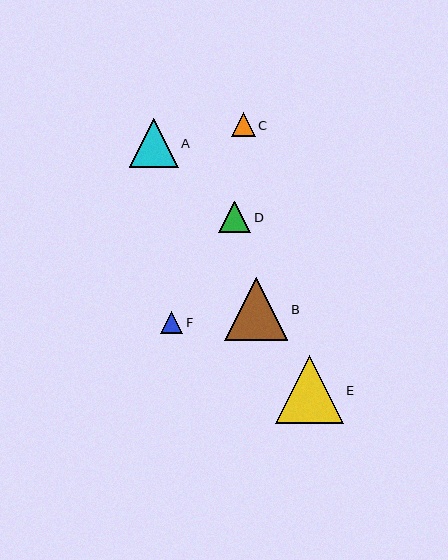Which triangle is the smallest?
Triangle F is the smallest with a size of approximately 22 pixels.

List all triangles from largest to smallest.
From largest to smallest: E, B, A, D, C, F.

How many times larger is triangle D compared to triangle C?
Triangle D is approximately 1.3 times the size of triangle C.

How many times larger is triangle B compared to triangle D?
Triangle B is approximately 2.0 times the size of triangle D.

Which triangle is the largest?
Triangle E is the largest with a size of approximately 68 pixels.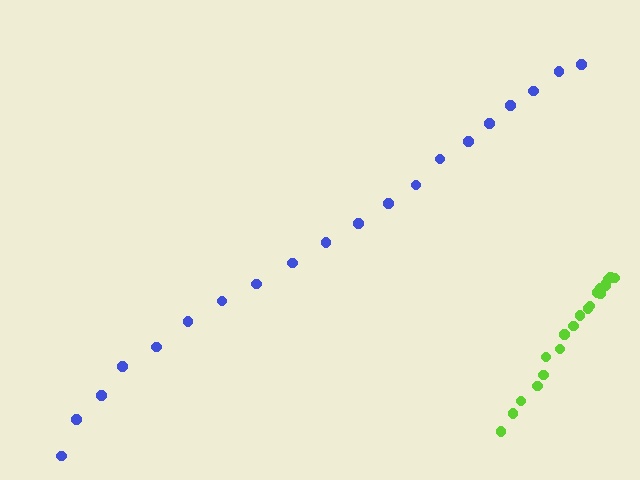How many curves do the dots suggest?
There are 2 distinct paths.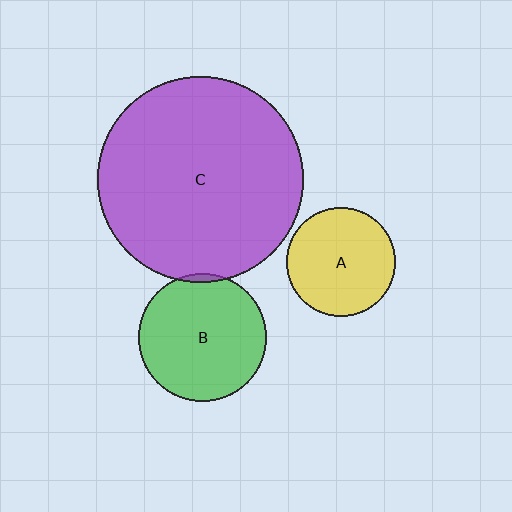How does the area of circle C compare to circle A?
Approximately 3.6 times.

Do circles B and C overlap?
Yes.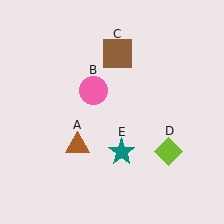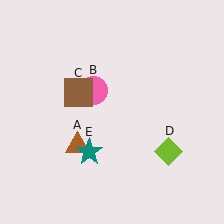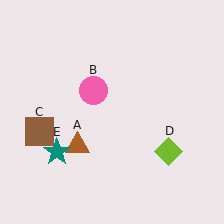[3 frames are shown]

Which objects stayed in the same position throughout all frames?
Brown triangle (object A) and pink circle (object B) and lime diamond (object D) remained stationary.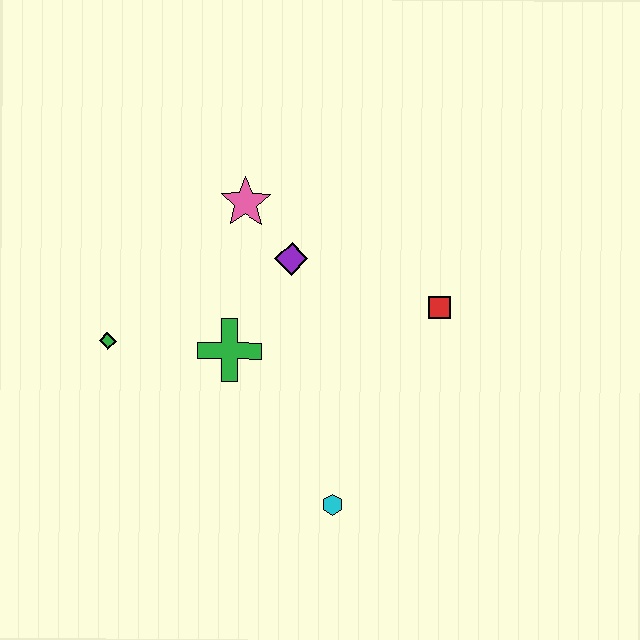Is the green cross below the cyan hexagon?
No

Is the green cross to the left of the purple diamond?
Yes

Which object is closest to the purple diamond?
The pink star is closest to the purple diamond.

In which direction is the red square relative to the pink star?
The red square is to the right of the pink star.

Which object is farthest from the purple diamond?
The cyan hexagon is farthest from the purple diamond.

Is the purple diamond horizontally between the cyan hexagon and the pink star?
Yes